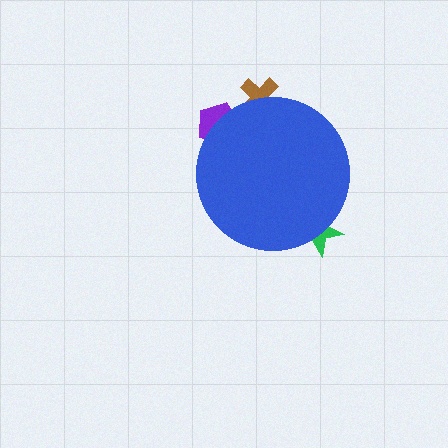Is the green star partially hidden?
Yes, the green star is partially hidden behind the blue circle.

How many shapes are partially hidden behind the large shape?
3 shapes are partially hidden.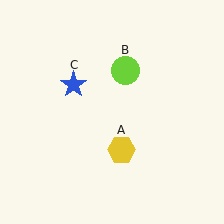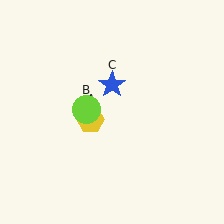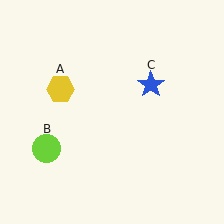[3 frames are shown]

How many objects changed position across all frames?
3 objects changed position: yellow hexagon (object A), lime circle (object B), blue star (object C).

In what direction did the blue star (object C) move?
The blue star (object C) moved right.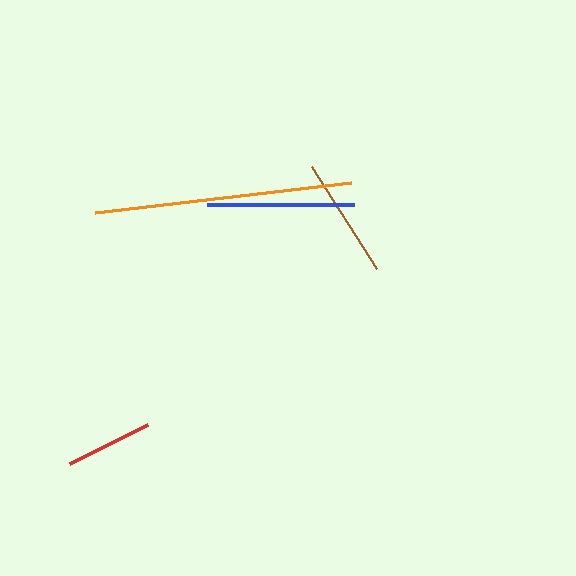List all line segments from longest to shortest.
From longest to shortest: orange, blue, brown, red.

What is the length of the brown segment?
The brown segment is approximately 121 pixels long.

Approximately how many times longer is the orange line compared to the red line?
The orange line is approximately 3.0 times the length of the red line.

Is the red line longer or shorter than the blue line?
The blue line is longer than the red line.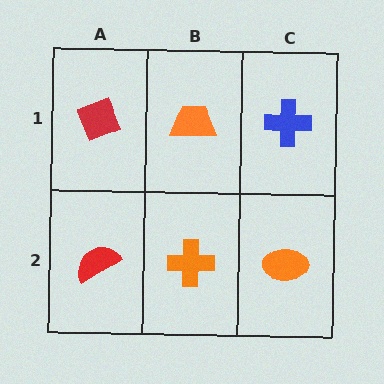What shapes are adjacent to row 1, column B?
An orange cross (row 2, column B), a red diamond (row 1, column A), a blue cross (row 1, column C).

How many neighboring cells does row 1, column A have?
2.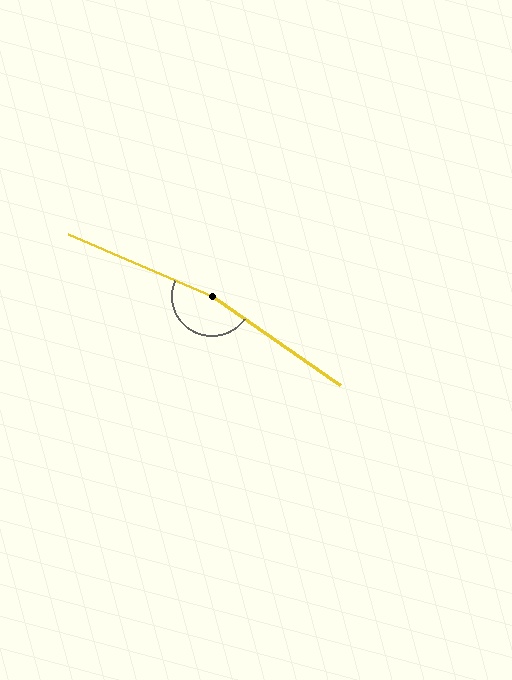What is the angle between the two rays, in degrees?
Approximately 169 degrees.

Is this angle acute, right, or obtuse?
It is obtuse.